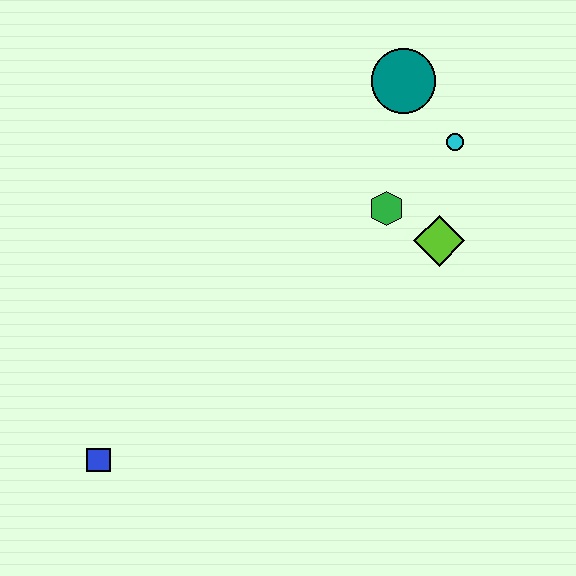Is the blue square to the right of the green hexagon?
No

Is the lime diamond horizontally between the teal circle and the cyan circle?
Yes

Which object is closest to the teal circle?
The cyan circle is closest to the teal circle.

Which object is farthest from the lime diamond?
The blue square is farthest from the lime diamond.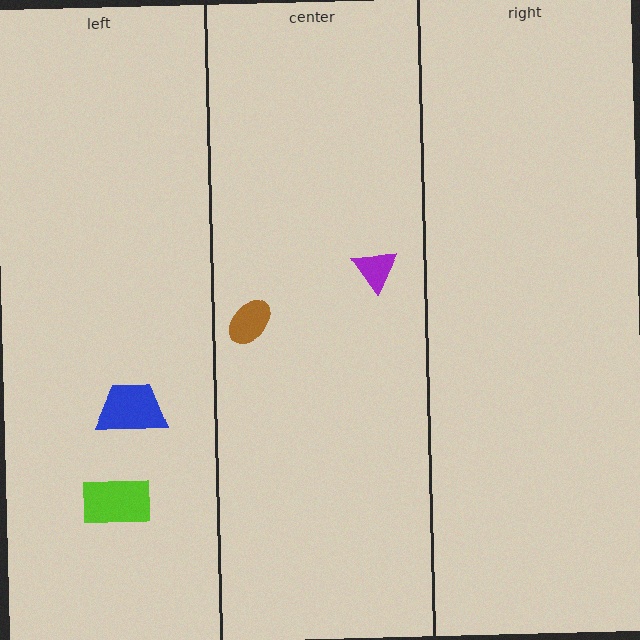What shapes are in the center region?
The brown ellipse, the purple triangle.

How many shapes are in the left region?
2.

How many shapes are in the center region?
2.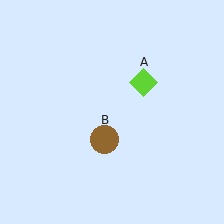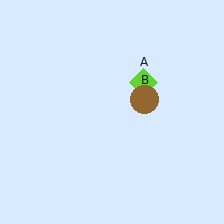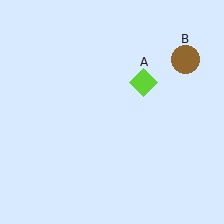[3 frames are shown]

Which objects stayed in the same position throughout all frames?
Lime diamond (object A) remained stationary.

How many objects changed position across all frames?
1 object changed position: brown circle (object B).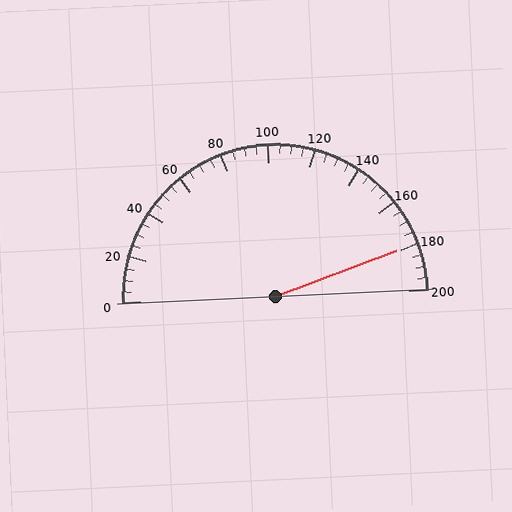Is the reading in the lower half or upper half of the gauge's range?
The reading is in the upper half of the range (0 to 200).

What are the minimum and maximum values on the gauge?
The gauge ranges from 0 to 200.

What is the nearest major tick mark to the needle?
The nearest major tick mark is 180.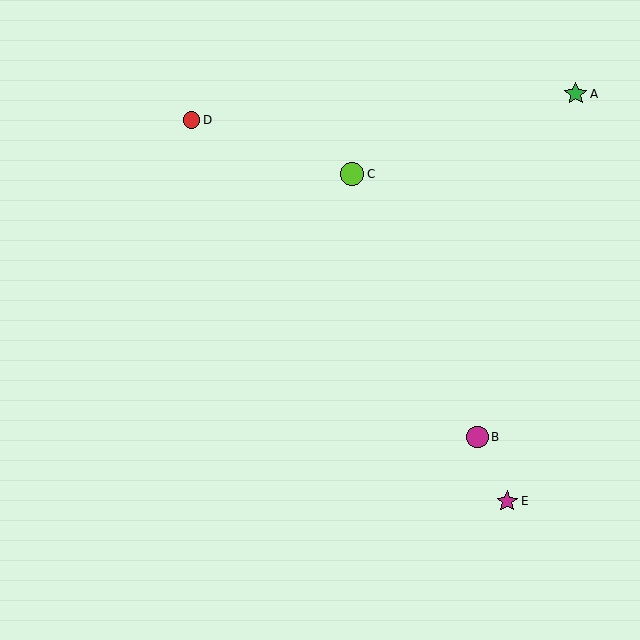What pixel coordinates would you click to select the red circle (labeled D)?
Click at (192, 120) to select the red circle D.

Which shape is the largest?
The lime circle (labeled C) is the largest.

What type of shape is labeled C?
Shape C is a lime circle.